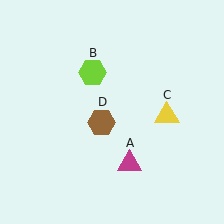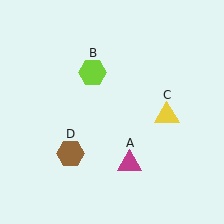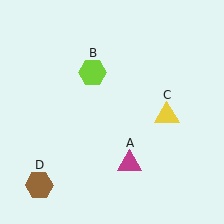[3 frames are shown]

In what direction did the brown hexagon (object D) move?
The brown hexagon (object D) moved down and to the left.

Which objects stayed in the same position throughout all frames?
Magenta triangle (object A) and lime hexagon (object B) and yellow triangle (object C) remained stationary.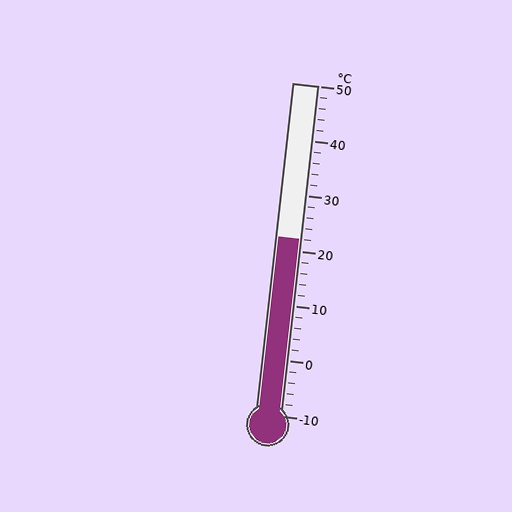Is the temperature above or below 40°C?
The temperature is below 40°C.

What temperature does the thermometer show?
The thermometer shows approximately 22°C.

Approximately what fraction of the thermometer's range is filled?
The thermometer is filled to approximately 55% of its range.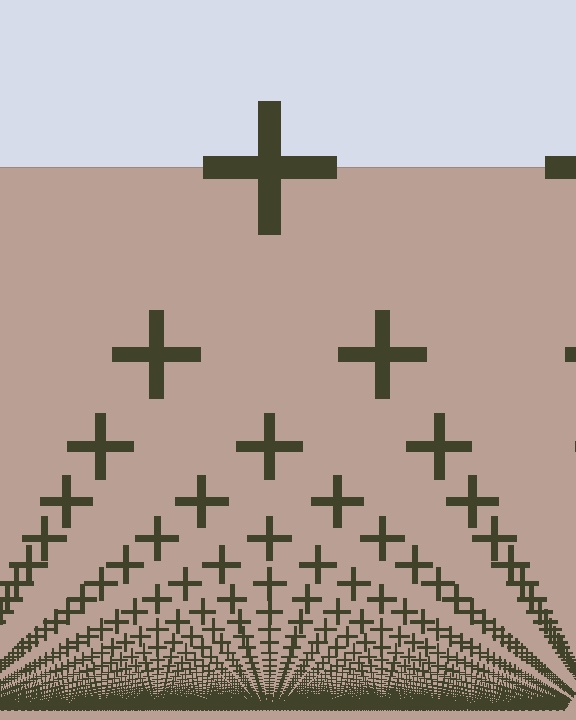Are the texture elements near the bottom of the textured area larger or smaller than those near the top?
Smaller. The gradient is inverted — elements near the bottom are smaller and denser.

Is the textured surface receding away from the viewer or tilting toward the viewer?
The surface appears to tilt toward the viewer. Texture elements get larger and sparser toward the top.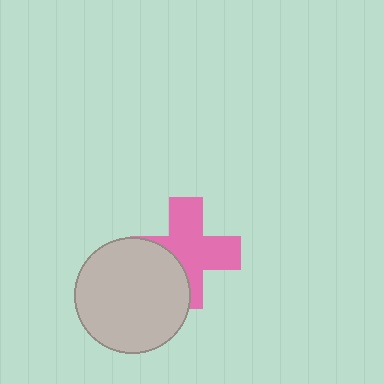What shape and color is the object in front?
The object in front is a light gray circle.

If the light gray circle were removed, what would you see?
You would see the complete pink cross.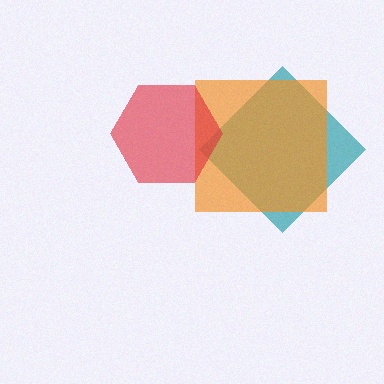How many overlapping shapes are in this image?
There are 3 overlapping shapes in the image.